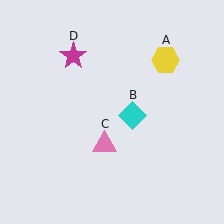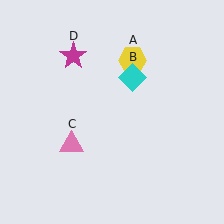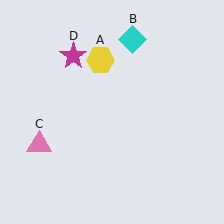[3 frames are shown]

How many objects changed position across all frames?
3 objects changed position: yellow hexagon (object A), cyan diamond (object B), pink triangle (object C).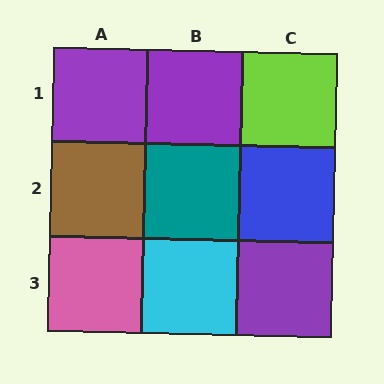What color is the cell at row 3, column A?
Pink.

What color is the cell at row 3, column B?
Cyan.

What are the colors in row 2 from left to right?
Brown, teal, blue.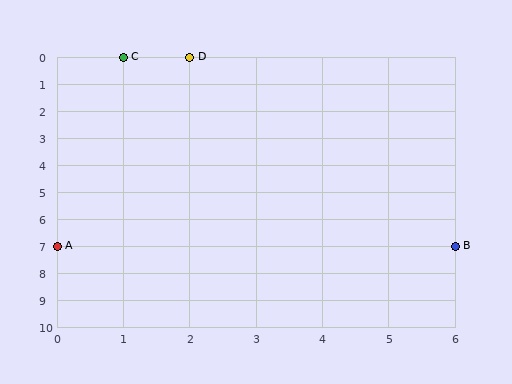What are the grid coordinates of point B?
Point B is at grid coordinates (6, 7).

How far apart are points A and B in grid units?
Points A and B are 6 columns apart.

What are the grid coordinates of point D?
Point D is at grid coordinates (2, 0).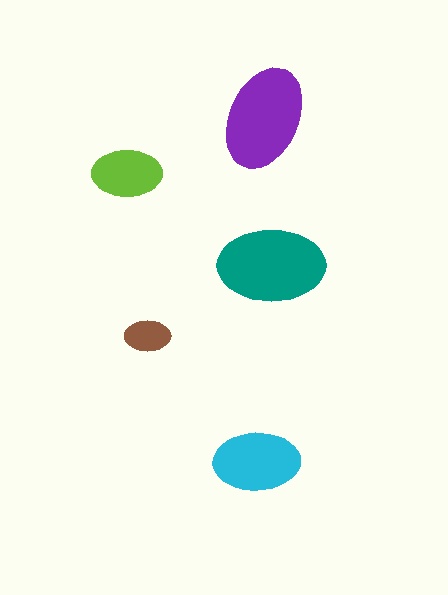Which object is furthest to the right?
The teal ellipse is rightmost.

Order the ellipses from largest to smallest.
the teal one, the purple one, the cyan one, the lime one, the brown one.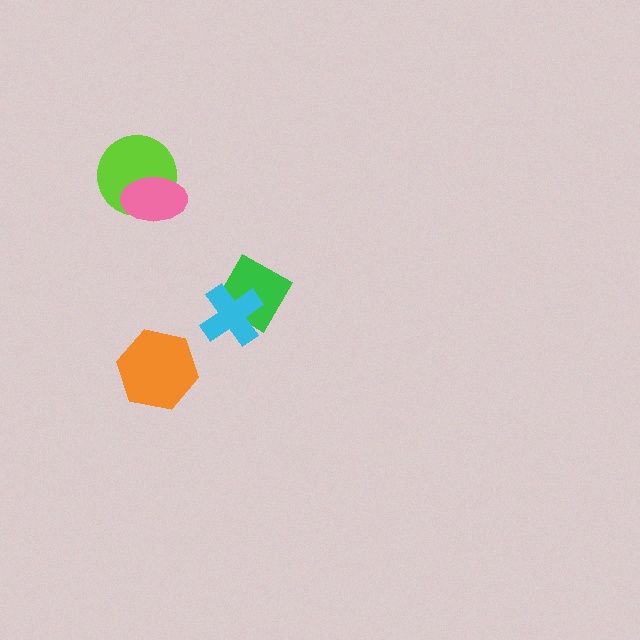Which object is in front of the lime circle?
The pink ellipse is in front of the lime circle.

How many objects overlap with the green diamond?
1 object overlaps with the green diamond.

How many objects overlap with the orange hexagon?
0 objects overlap with the orange hexagon.